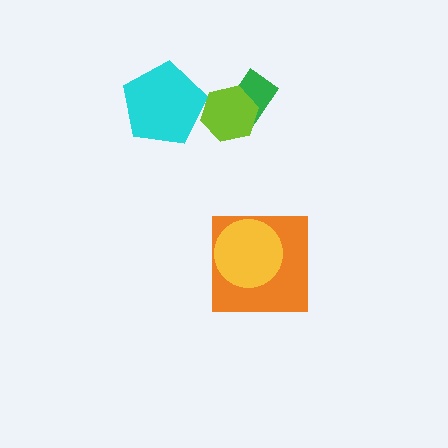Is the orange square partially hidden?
Yes, it is partially covered by another shape.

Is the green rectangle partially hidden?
Yes, it is partially covered by another shape.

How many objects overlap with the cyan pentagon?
0 objects overlap with the cyan pentagon.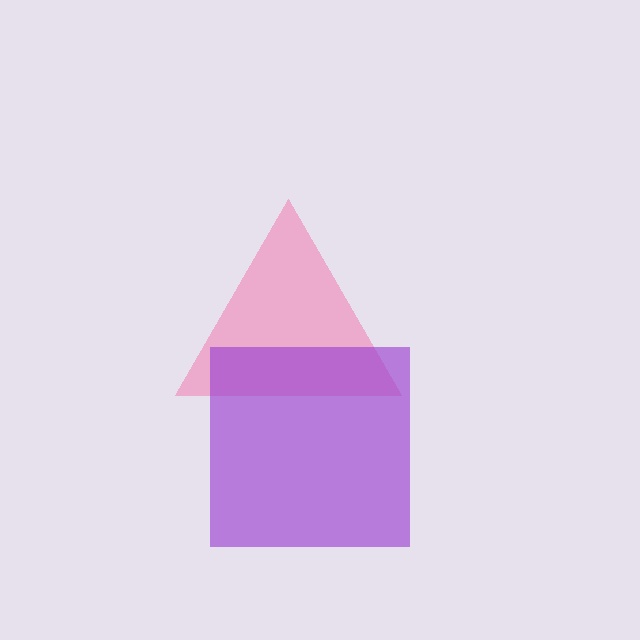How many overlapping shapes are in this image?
There are 2 overlapping shapes in the image.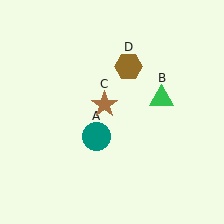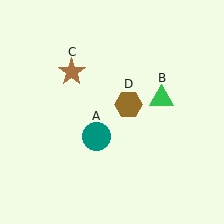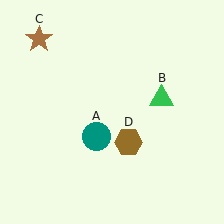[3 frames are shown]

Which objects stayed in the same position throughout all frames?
Teal circle (object A) and green triangle (object B) remained stationary.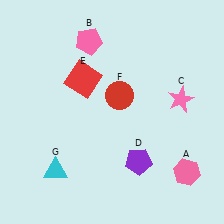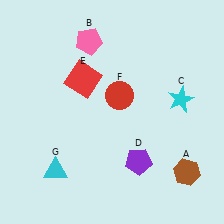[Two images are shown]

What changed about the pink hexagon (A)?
In Image 1, A is pink. In Image 2, it changed to brown.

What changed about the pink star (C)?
In Image 1, C is pink. In Image 2, it changed to cyan.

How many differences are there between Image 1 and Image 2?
There are 2 differences between the two images.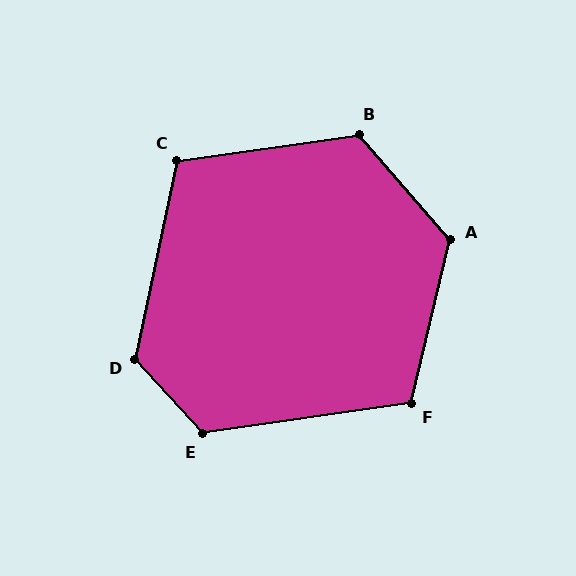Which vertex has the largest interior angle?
A, at approximately 126 degrees.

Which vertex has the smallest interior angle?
C, at approximately 110 degrees.